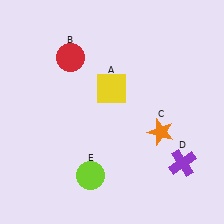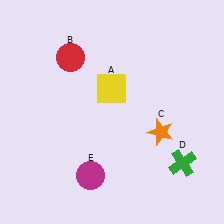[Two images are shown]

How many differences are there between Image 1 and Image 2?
There are 2 differences between the two images.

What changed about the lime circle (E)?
In Image 1, E is lime. In Image 2, it changed to magenta.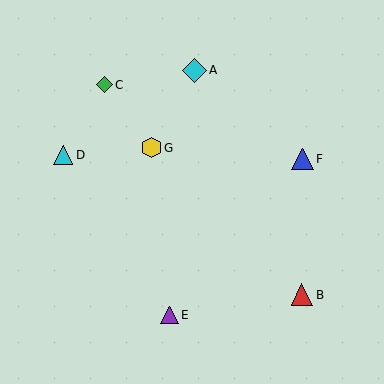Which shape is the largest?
The cyan diamond (labeled A) is the largest.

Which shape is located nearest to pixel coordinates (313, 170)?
The blue triangle (labeled F) at (303, 159) is nearest to that location.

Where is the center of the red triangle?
The center of the red triangle is at (302, 295).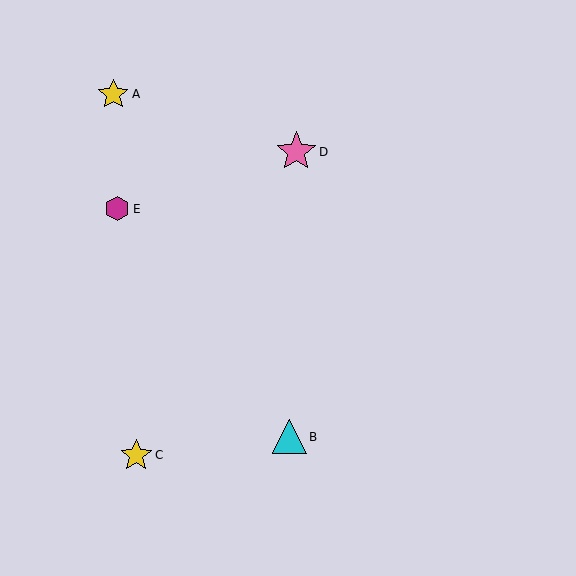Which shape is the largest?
The pink star (labeled D) is the largest.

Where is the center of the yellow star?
The center of the yellow star is at (136, 455).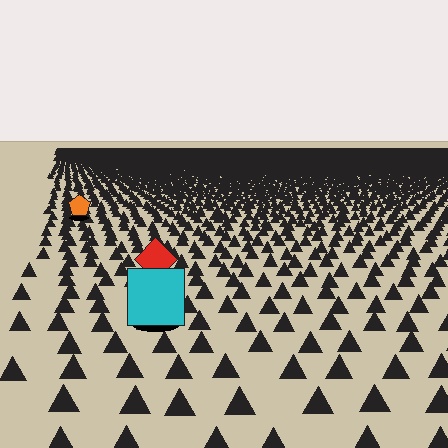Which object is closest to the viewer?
The cyan square is closest. The texture marks near it are larger and more spread out.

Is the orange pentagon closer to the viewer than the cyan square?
No. The cyan square is closer — you can tell from the texture gradient: the ground texture is coarser near it.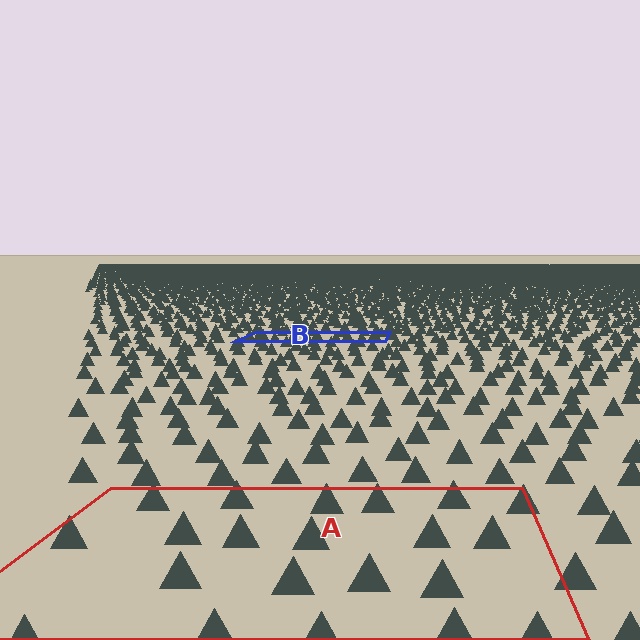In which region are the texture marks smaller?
The texture marks are smaller in region B, because it is farther away.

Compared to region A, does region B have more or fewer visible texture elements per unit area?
Region B has more texture elements per unit area — they are packed more densely because it is farther away.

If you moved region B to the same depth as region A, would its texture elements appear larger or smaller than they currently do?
They would appear larger. At a closer depth, the same texture elements are projected at a bigger on-screen size.